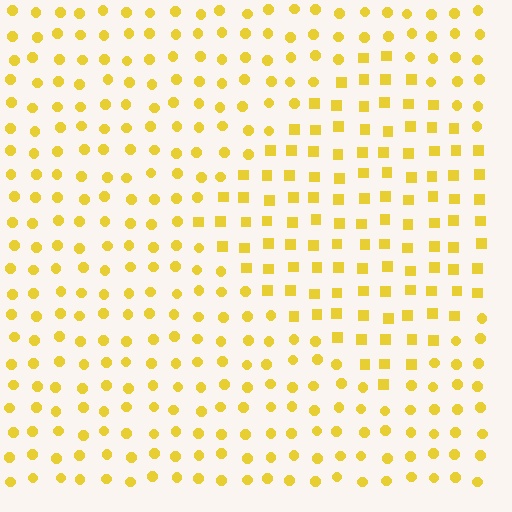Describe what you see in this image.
The image is filled with small yellow elements arranged in a uniform grid. A diamond-shaped region contains squares, while the surrounding area contains circles. The boundary is defined purely by the change in element shape.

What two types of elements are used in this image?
The image uses squares inside the diamond region and circles outside it.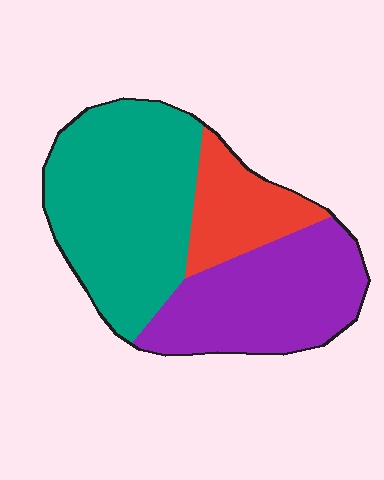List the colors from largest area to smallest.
From largest to smallest: teal, purple, red.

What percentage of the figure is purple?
Purple covers 35% of the figure.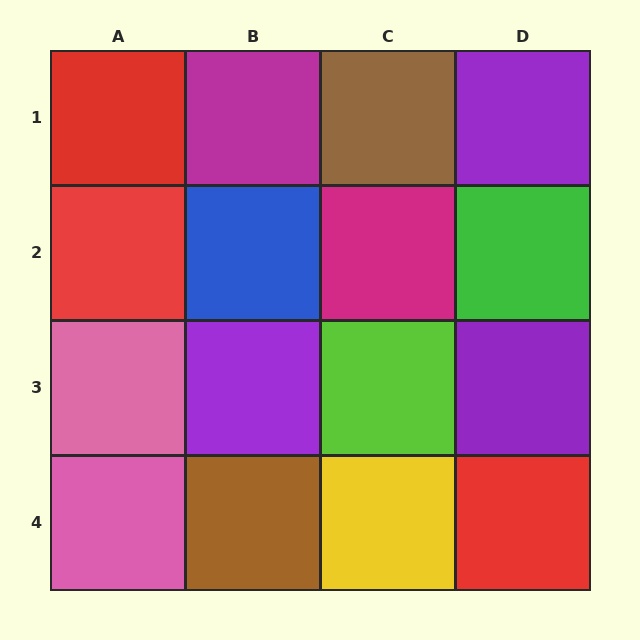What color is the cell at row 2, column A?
Red.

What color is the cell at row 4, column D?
Red.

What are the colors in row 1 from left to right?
Red, magenta, brown, purple.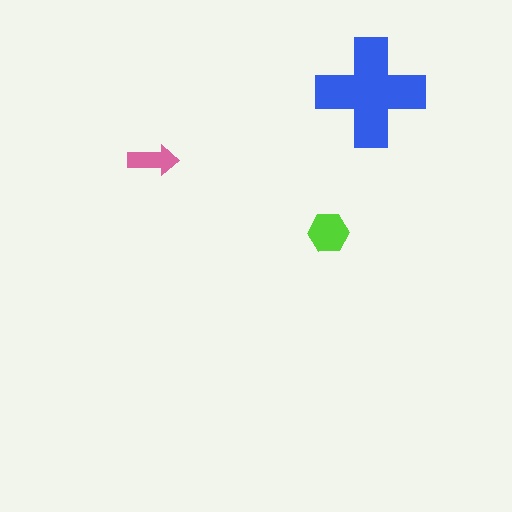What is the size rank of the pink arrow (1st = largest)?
3rd.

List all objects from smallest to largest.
The pink arrow, the lime hexagon, the blue cross.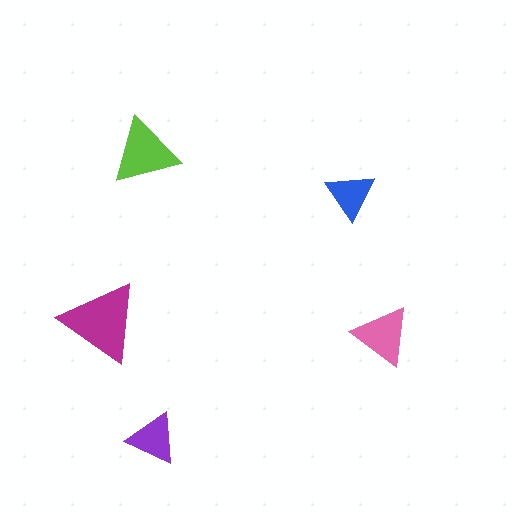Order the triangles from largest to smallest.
the magenta one, the lime one, the pink one, the purple one, the blue one.